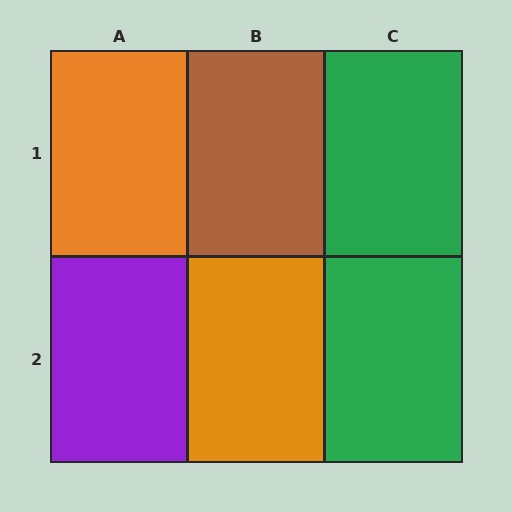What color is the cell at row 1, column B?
Brown.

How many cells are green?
2 cells are green.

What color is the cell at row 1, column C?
Green.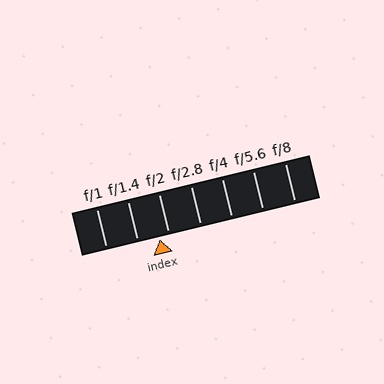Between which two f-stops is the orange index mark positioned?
The index mark is between f/1.4 and f/2.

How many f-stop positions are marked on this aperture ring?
There are 7 f-stop positions marked.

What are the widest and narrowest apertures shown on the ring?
The widest aperture shown is f/1 and the narrowest is f/8.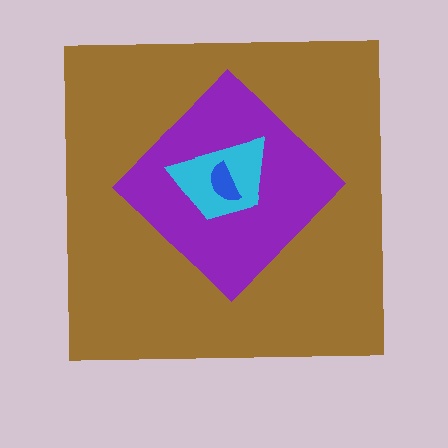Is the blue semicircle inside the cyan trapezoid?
Yes.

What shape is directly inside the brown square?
The purple diamond.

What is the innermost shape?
The blue semicircle.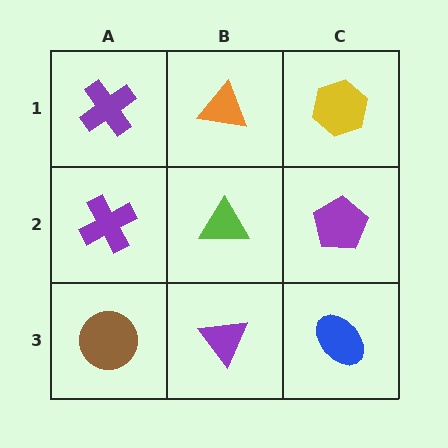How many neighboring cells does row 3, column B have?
3.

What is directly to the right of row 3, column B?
A blue ellipse.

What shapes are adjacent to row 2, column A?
A purple cross (row 1, column A), a brown circle (row 3, column A), a lime triangle (row 2, column B).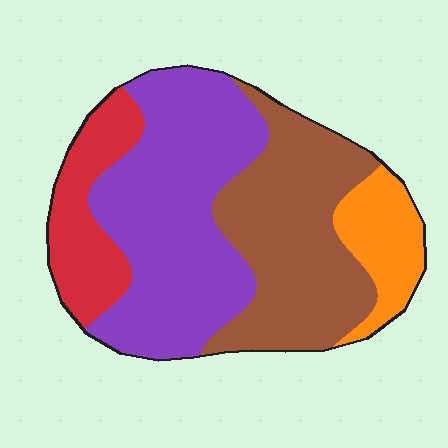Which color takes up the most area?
Purple, at roughly 40%.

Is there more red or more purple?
Purple.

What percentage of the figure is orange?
Orange covers roughly 10% of the figure.